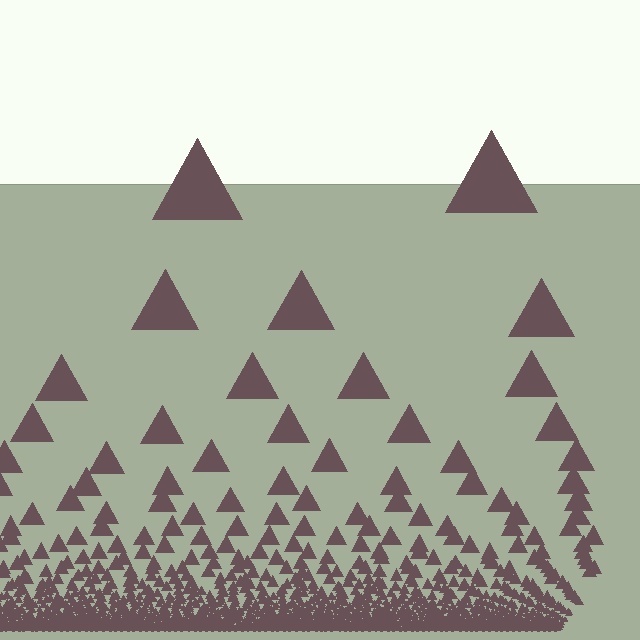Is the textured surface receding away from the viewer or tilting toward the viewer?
The surface appears to tilt toward the viewer. Texture elements get larger and sparser toward the top.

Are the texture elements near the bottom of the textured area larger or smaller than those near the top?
Smaller. The gradient is inverted — elements near the bottom are smaller and denser.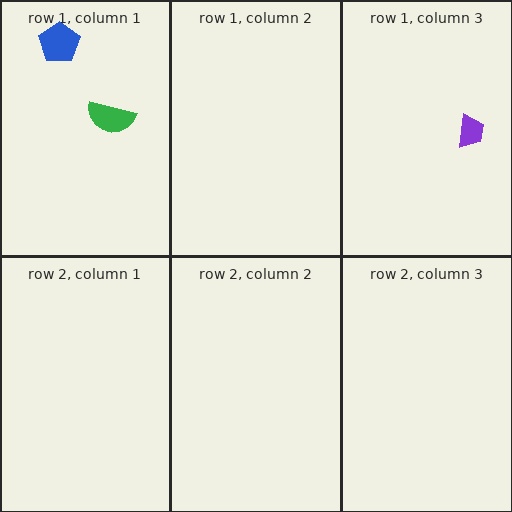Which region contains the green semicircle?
The row 1, column 1 region.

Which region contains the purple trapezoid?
The row 1, column 3 region.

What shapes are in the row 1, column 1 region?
The green semicircle, the blue pentagon.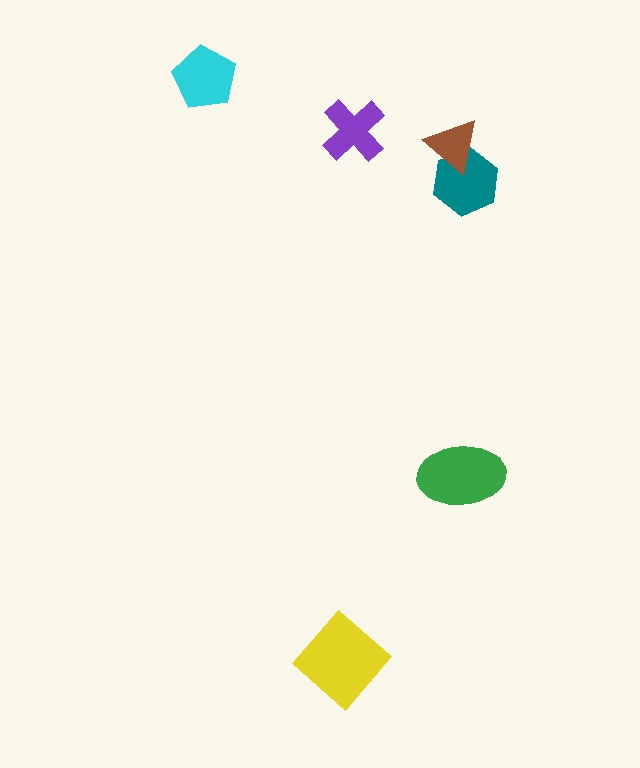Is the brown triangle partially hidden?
No, no other shape covers it.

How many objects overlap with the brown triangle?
1 object overlaps with the brown triangle.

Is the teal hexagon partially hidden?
Yes, it is partially covered by another shape.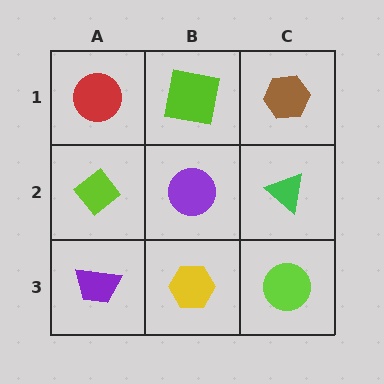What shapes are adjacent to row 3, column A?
A lime diamond (row 2, column A), a yellow hexagon (row 3, column B).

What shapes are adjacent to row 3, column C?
A green triangle (row 2, column C), a yellow hexagon (row 3, column B).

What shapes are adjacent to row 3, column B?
A purple circle (row 2, column B), a purple trapezoid (row 3, column A), a lime circle (row 3, column C).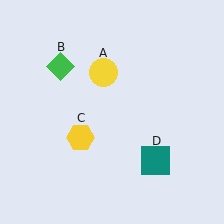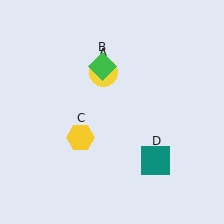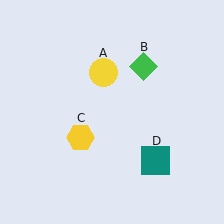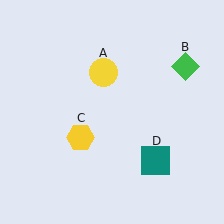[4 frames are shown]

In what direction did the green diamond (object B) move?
The green diamond (object B) moved right.